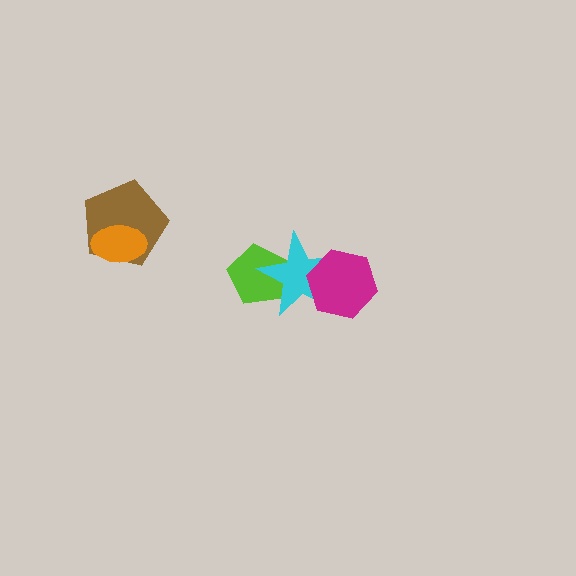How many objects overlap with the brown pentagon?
1 object overlaps with the brown pentagon.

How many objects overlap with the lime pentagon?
1 object overlaps with the lime pentagon.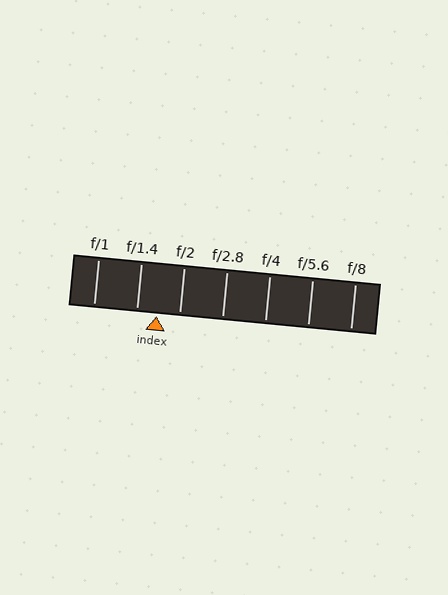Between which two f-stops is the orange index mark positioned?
The index mark is between f/1.4 and f/2.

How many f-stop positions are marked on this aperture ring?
There are 7 f-stop positions marked.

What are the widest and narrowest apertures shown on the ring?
The widest aperture shown is f/1 and the narrowest is f/8.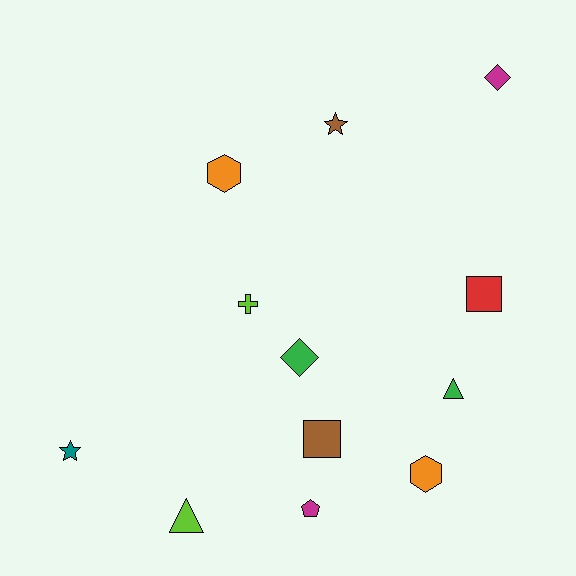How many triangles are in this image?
There are 2 triangles.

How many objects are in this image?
There are 12 objects.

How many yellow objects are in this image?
There are no yellow objects.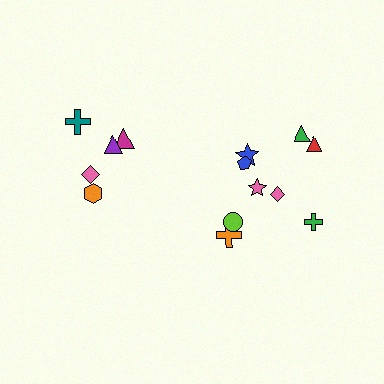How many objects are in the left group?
There are 6 objects.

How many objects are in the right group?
There are 8 objects.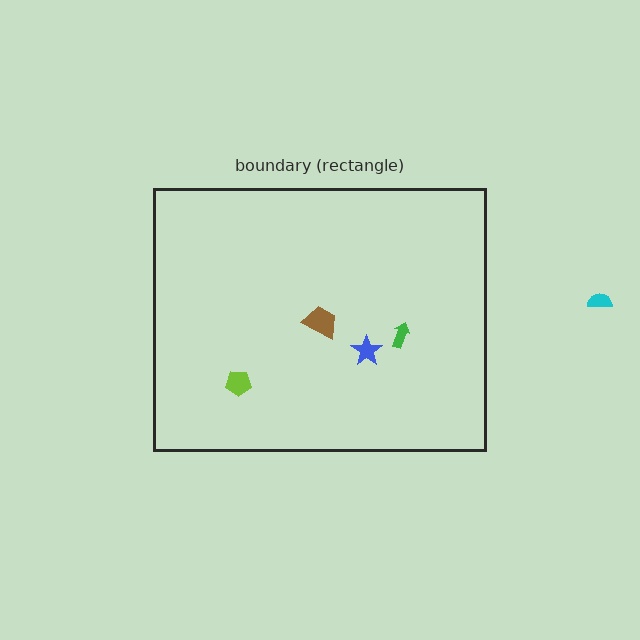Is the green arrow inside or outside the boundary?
Inside.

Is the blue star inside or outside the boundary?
Inside.